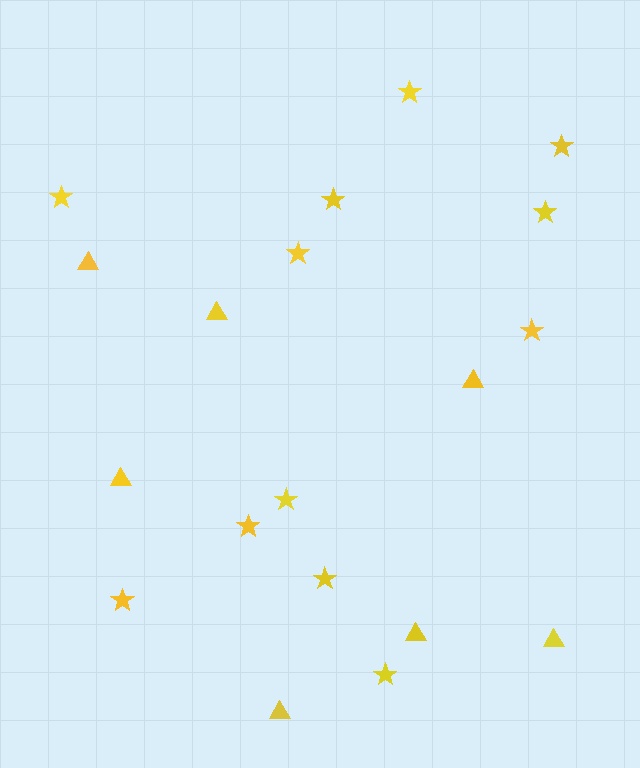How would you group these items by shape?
There are 2 groups: one group of stars (12) and one group of triangles (7).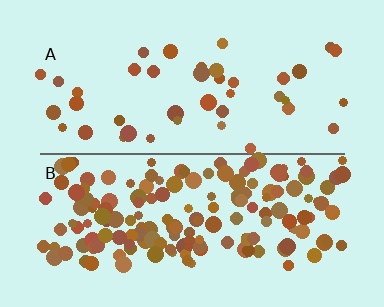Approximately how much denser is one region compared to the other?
Approximately 4.0× — region B over region A.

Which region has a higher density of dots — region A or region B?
B (the bottom).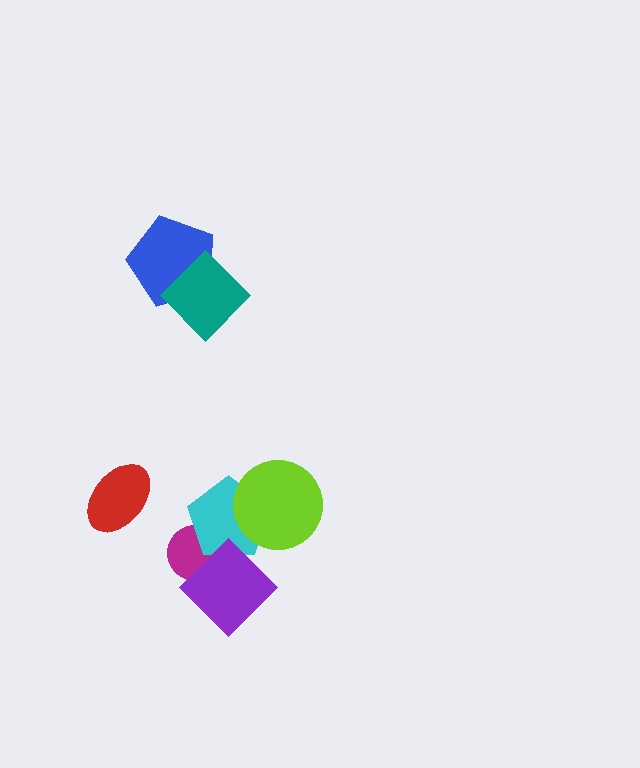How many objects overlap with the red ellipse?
0 objects overlap with the red ellipse.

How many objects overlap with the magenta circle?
2 objects overlap with the magenta circle.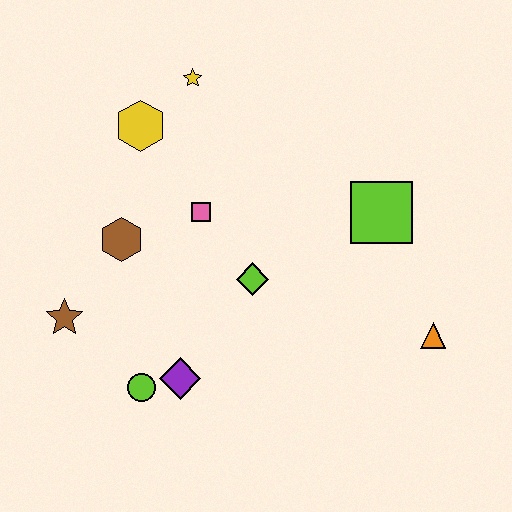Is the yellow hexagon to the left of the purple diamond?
Yes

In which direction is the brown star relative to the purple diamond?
The brown star is to the left of the purple diamond.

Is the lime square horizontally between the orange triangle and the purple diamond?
Yes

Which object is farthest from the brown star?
The orange triangle is farthest from the brown star.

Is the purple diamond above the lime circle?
Yes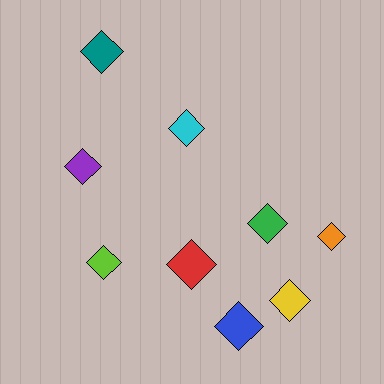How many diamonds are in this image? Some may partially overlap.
There are 9 diamonds.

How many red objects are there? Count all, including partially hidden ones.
There is 1 red object.